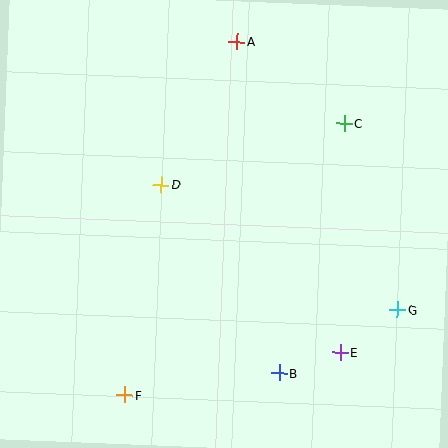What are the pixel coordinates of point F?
Point F is at (125, 395).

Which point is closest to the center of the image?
Point D at (161, 185) is closest to the center.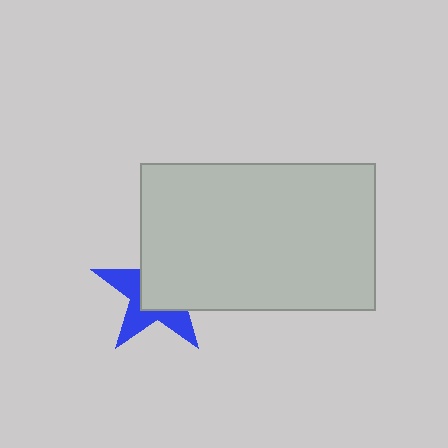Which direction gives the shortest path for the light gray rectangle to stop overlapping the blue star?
Moving toward the upper-right gives the shortest separation.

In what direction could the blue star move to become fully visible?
The blue star could move toward the lower-left. That would shift it out from behind the light gray rectangle entirely.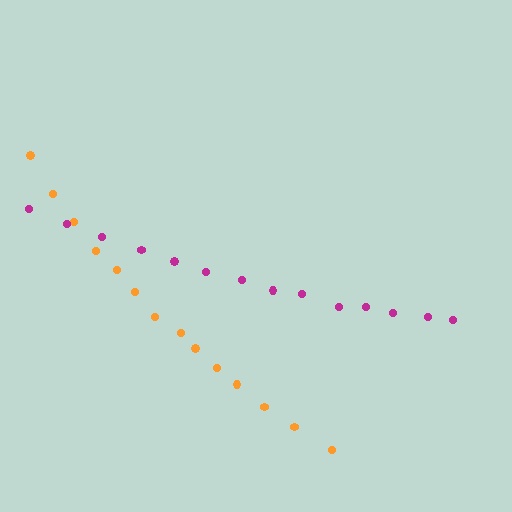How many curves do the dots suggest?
There are 2 distinct paths.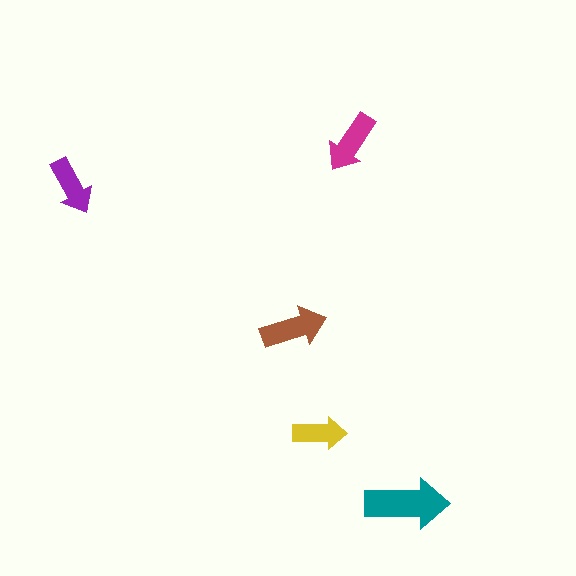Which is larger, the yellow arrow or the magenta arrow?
The magenta one.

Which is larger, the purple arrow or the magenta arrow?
The magenta one.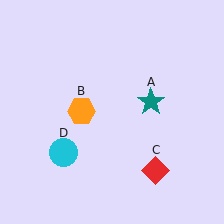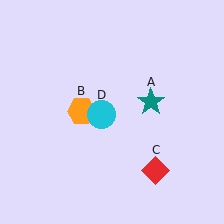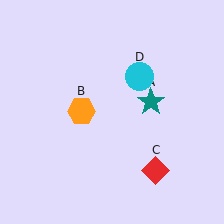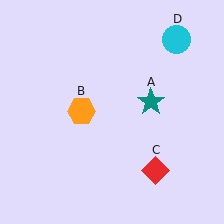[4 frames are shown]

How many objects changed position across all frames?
1 object changed position: cyan circle (object D).